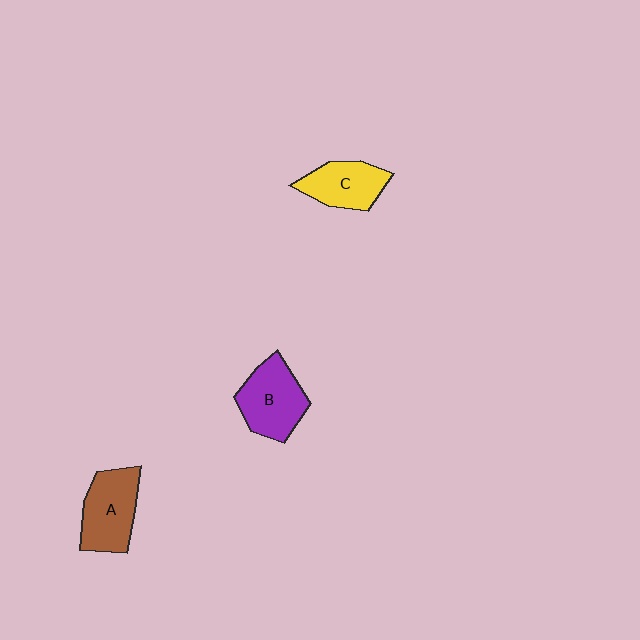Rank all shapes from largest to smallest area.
From largest to smallest: B (purple), A (brown), C (yellow).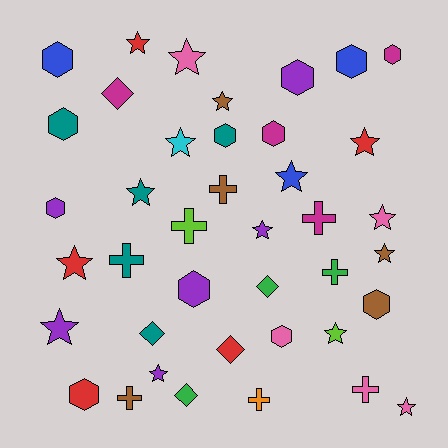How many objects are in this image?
There are 40 objects.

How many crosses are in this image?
There are 8 crosses.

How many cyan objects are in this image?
There is 1 cyan object.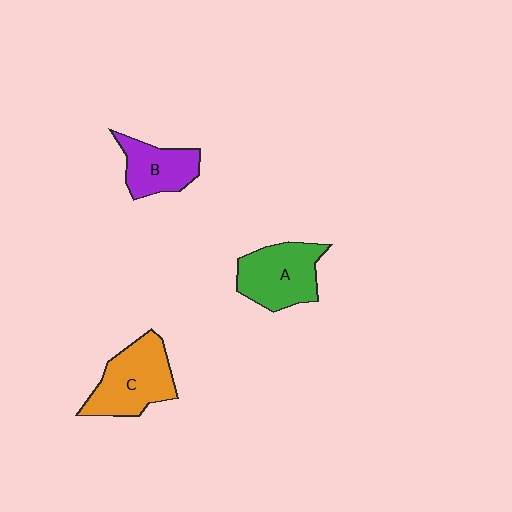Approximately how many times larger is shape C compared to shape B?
Approximately 1.4 times.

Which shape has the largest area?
Shape C (orange).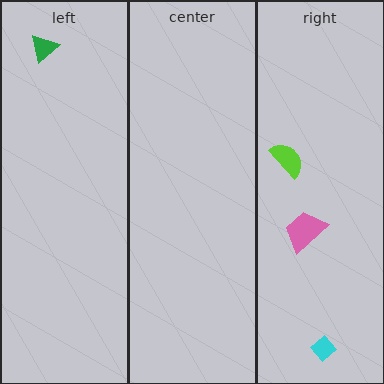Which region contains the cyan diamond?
The right region.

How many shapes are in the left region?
1.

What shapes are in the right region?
The lime semicircle, the cyan diamond, the pink trapezoid.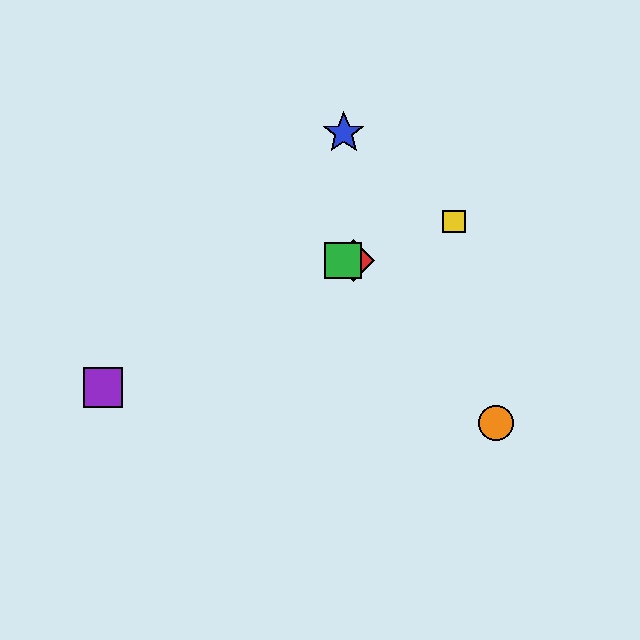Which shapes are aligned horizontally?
The red diamond, the green square are aligned horizontally.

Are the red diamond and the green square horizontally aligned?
Yes, both are at y≈261.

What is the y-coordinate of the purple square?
The purple square is at y≈387.